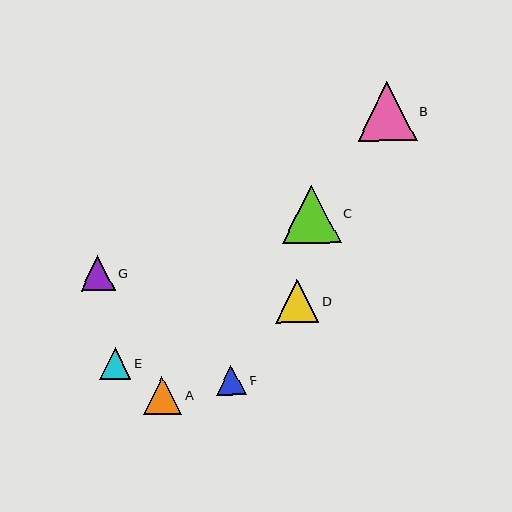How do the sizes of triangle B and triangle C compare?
Triangle B and triangle C are approximately the same size.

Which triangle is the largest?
Triangle B is the largest with a size of approximately 59 pixels.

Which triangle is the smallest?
Triangle F is the smallest with a size of approximately 30 pixels.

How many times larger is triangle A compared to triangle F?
Triangle A is approximately 1.3 times the size of triangle F.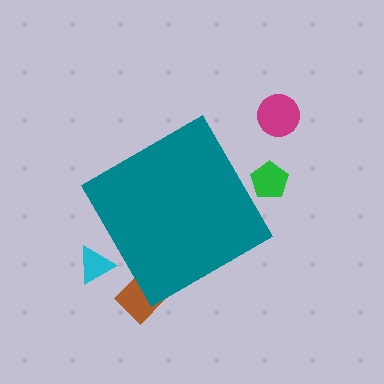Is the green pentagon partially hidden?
Yes, the green pentagon is partially hidden behind the teal diamond.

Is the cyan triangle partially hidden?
Yes, the cyan triangle is partially hidden behind the teal diamond.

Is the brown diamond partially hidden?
Yes, the brown diamond is partially hidden behind the teal diamond.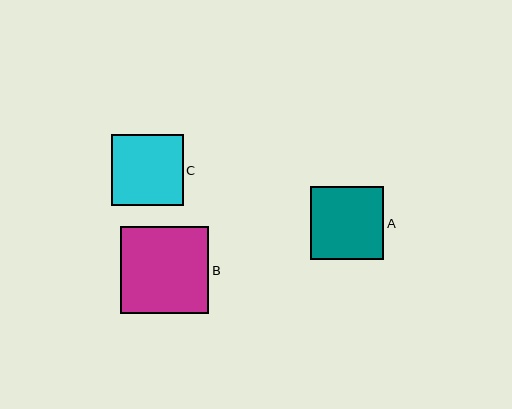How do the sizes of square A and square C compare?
Square A and square C are approximately the same size.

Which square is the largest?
Square B is the largest with a size of approximately 88 pixels.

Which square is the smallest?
Square C is the smallest with a size of approximately 71 pixels.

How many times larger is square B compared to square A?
Square B is approximately 1.2 times the size of square A.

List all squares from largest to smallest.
From largest to smallest: B, A, C.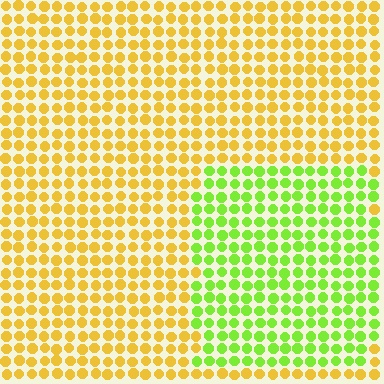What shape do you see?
I see a rectangle.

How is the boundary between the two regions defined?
The boundary is defined purely by a slight shift in hue (about 52 degrees). Spacing, size, and orientation are identical on both sides.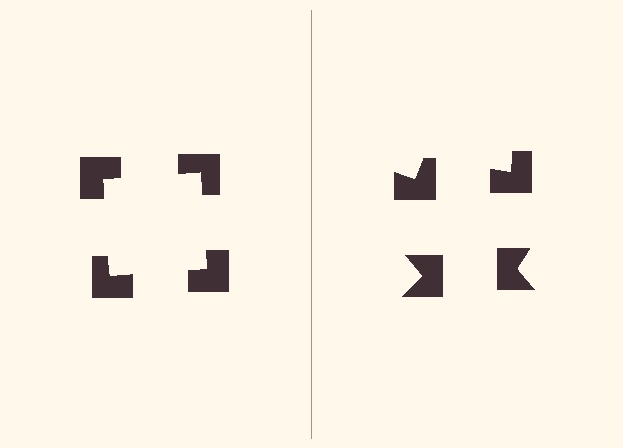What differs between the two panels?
The notched squares are positioned identically on both sides; only the wedge orientations differ. On the left they align to a square; on the right they are misaligned.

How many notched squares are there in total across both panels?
8 — 4 on each side.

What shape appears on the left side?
An illusory square.